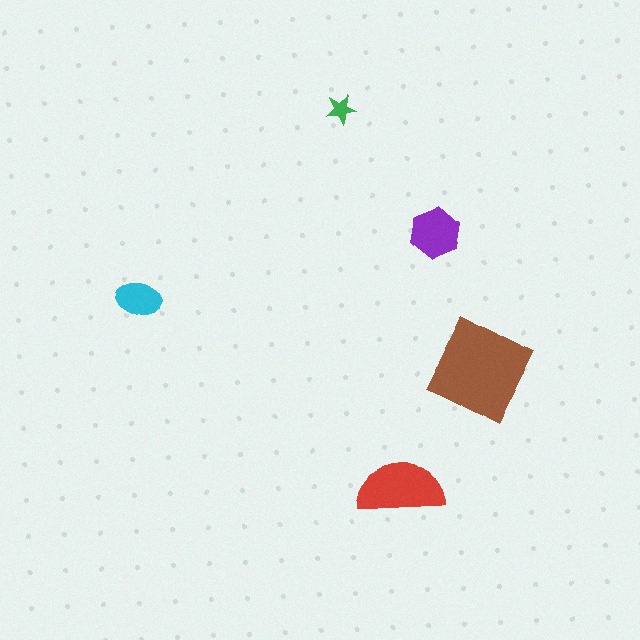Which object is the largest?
The brown diamond.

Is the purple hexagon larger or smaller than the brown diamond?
Smaller.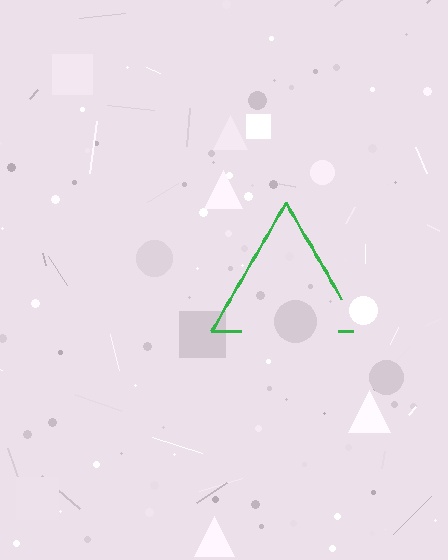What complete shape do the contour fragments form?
The contour fragments form a triangle.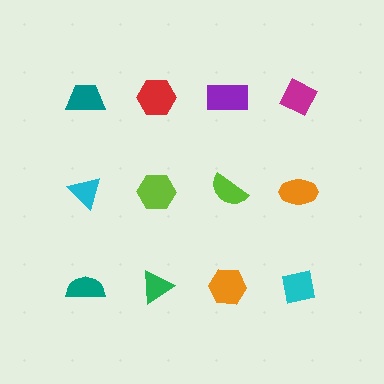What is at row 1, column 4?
A magenta diamond.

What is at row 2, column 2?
A lime hexagon.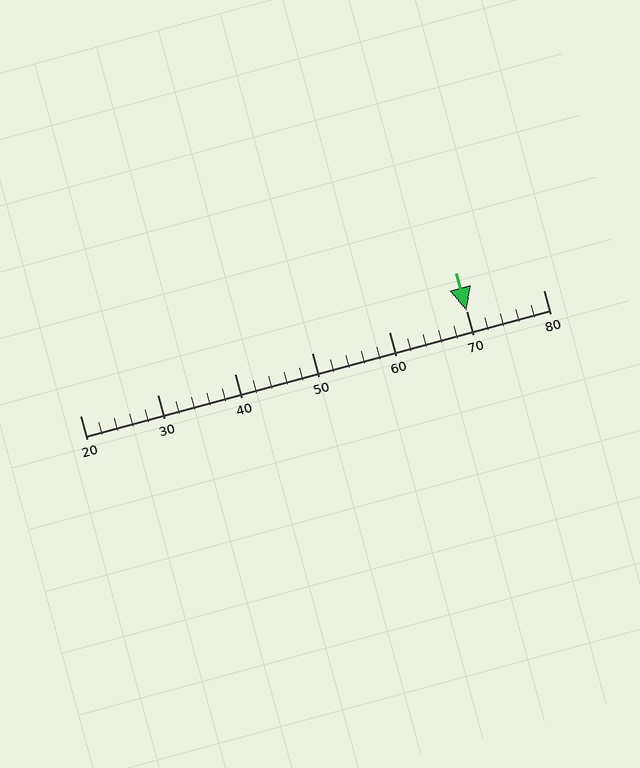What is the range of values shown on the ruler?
The ruler shows values from 20 to 80.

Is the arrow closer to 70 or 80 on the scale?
The arrow is closer to 70.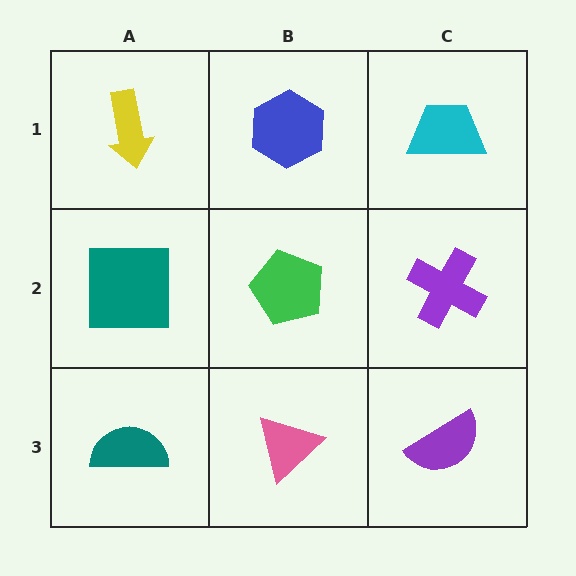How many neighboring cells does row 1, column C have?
2.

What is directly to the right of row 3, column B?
A purple semicircle.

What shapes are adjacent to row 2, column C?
A cyan trapezoid (row 1, column C), a purple semicircle (row 3, column C), a green pentagon (row 2, column B).